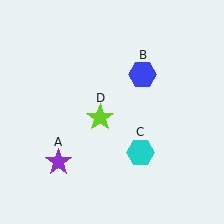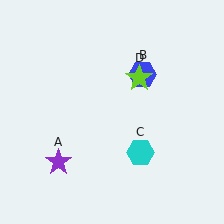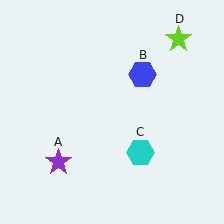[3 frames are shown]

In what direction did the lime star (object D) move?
The lime star (object D) moved up and to the right.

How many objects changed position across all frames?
1 object changed position: lime star (object D).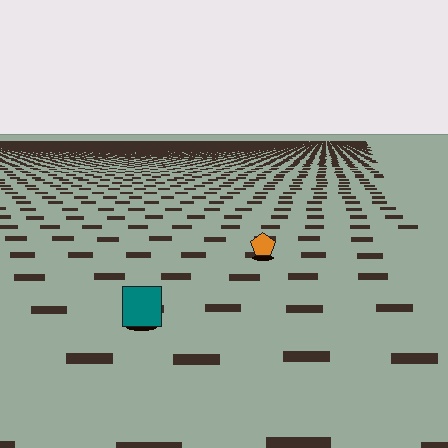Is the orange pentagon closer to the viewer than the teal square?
No. The teal square is closer — you can tell from the texture gradient: the ground texture is coarser near it.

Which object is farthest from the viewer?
The orange pentagon is farthest from the viewer. It appears smaller and the ground texture around it is denser.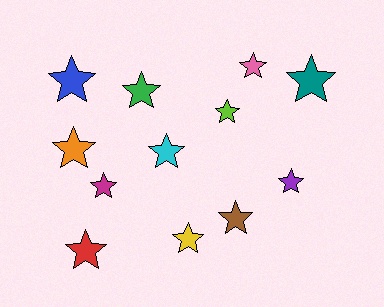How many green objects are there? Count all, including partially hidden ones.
There is 1 green object.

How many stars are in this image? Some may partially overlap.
There are 12 stars.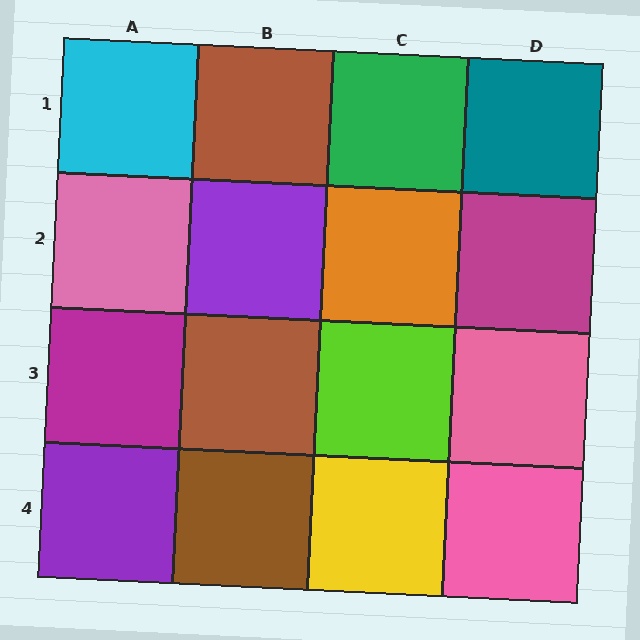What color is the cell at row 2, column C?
Orange.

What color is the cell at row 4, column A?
Purple.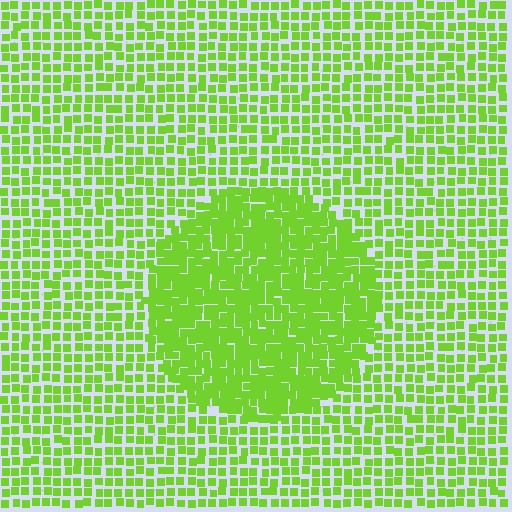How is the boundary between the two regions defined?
The boundary is defined by a change in element density (approximately 1.8x ratio). All elements are the same color, size, and shape.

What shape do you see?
I see a circle.